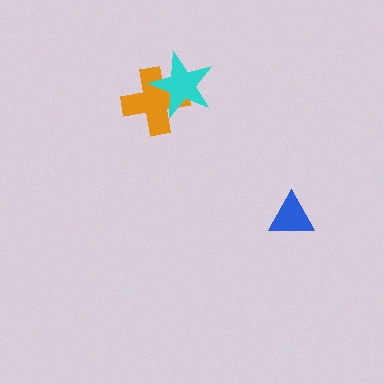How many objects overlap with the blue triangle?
0 objects overlap with the blue triangle.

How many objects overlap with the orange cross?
1 object overlaps with the orange cross.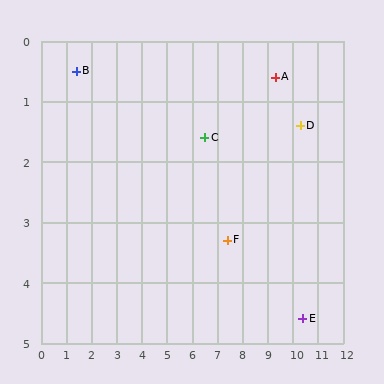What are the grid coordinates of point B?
Point B is at approximately (1.4, 0.5).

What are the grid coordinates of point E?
Point E is at approximately (10.4, 4.6).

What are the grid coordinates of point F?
Point F is at approximately (7.4, 3.3).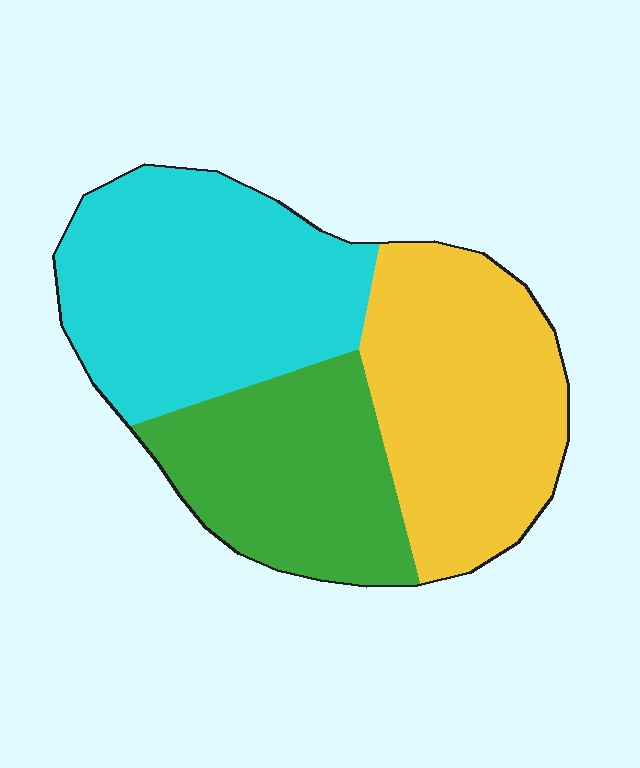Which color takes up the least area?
Green, at roughly 25%.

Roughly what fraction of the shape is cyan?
Cyan covers roughly 40% of the shape.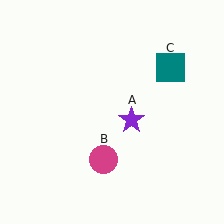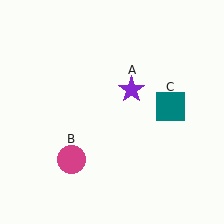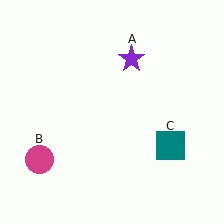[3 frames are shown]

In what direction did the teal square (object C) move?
The teal square (object C) moved down.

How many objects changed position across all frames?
3 objects changed position: purple star (object A), magenta circle (object B), teal square (object C).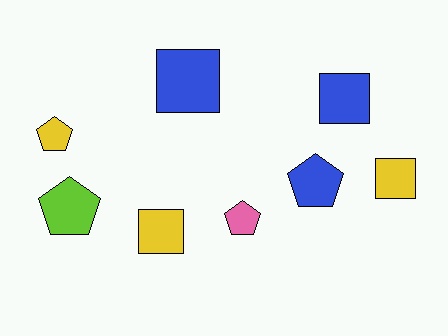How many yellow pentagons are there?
There is 1 yellow pentagon.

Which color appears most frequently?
Blue, with 3 objects.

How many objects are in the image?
There are 8 objects.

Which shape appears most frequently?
Pentagon, with 4 objects.